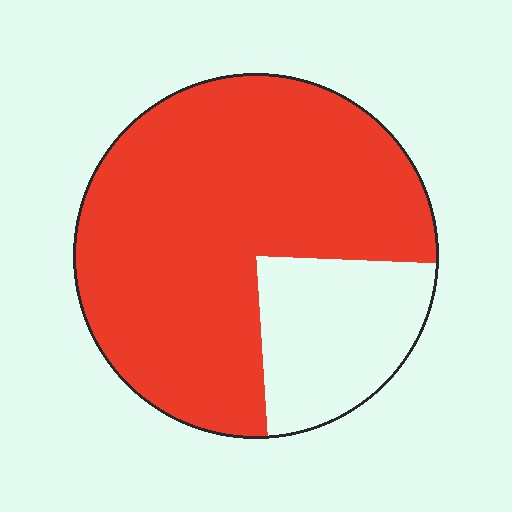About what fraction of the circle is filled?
About three quarters (3/4).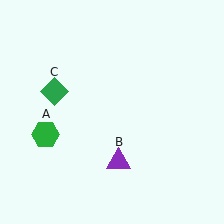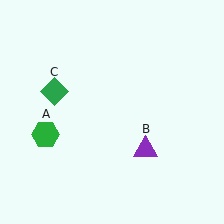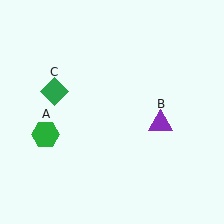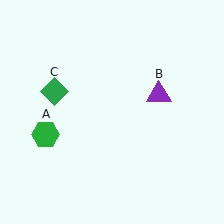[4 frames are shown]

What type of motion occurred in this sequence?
The purple triangle (object B) rotated counterclockwise around the center of the scene.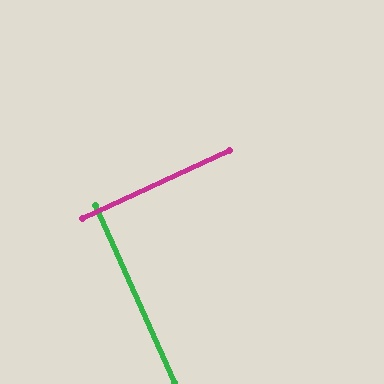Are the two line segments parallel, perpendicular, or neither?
Perpendicular — they meet at approximately 89°.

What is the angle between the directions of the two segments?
Approximately 89 degrees.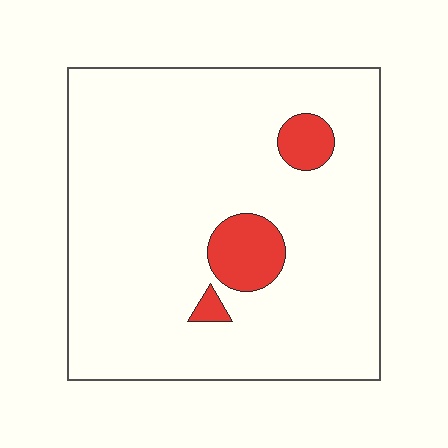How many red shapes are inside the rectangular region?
3.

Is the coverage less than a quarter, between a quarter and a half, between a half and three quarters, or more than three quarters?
Less than a quarter.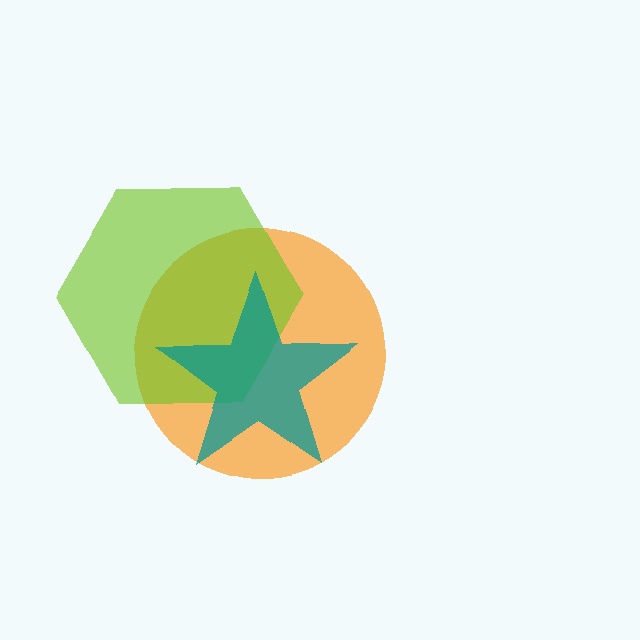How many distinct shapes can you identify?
There are 3 distinct shapes: an orange circle, a lime hexagon, a teal star.